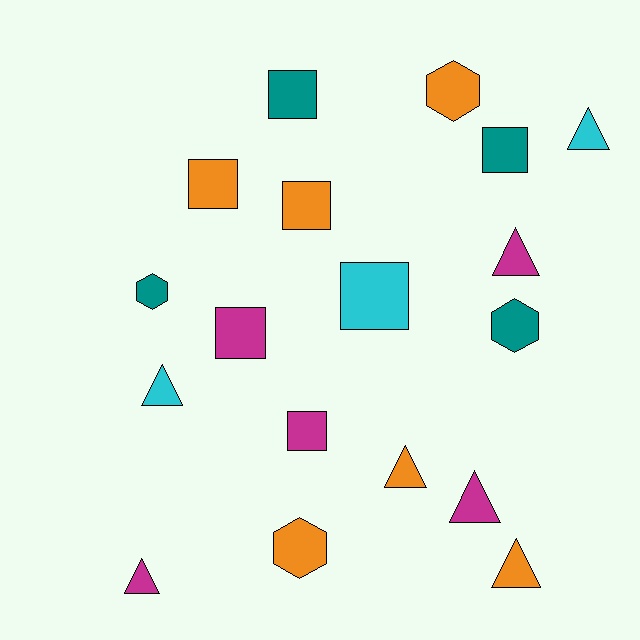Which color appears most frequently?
Orange, with 6 objects.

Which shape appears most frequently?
Square, with 7 objects.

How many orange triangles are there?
There are 2 orange triangles.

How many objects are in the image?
There are 18 objects.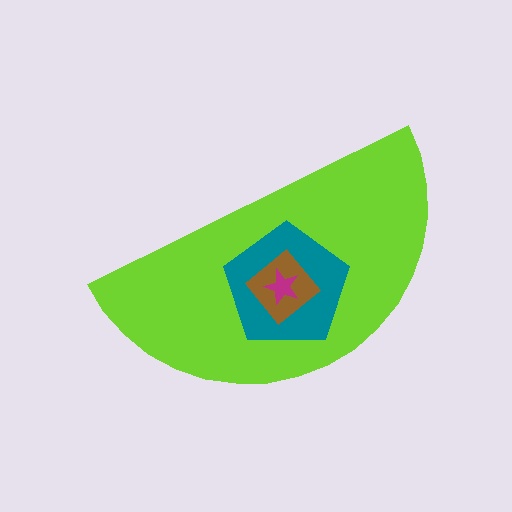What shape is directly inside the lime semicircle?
The teal pentagon.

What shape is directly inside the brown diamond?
The magenta star.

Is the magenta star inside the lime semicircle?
Yes.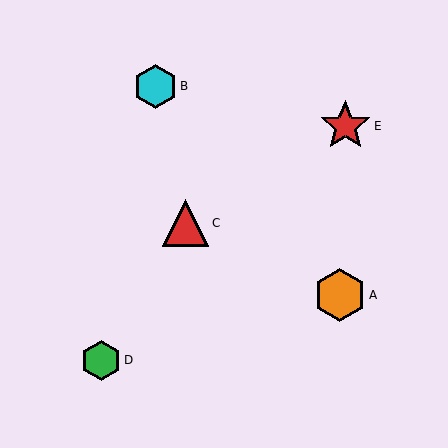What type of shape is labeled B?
Shape B is a cyan hexagon.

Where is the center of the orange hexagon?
The center of the orange hexagon is at (340, 295).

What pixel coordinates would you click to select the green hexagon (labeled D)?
Click at (101, 360) to select the green hexagon D.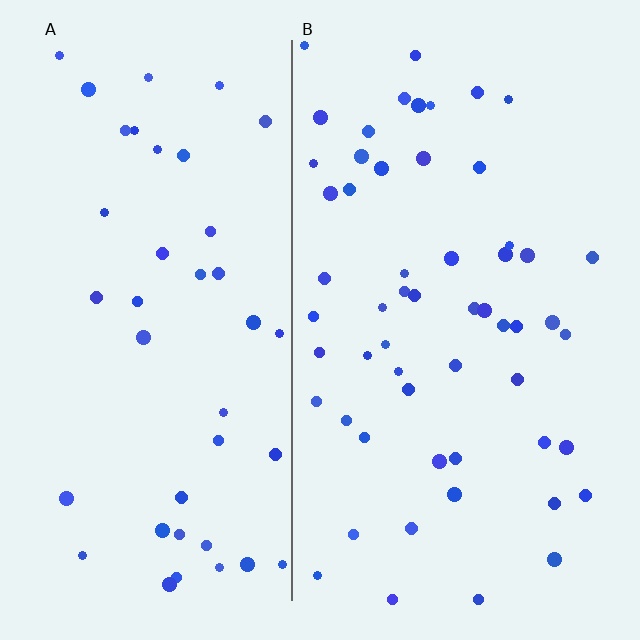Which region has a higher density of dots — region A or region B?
B (the right).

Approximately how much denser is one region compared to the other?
Approximately 1.4× — region B over region A.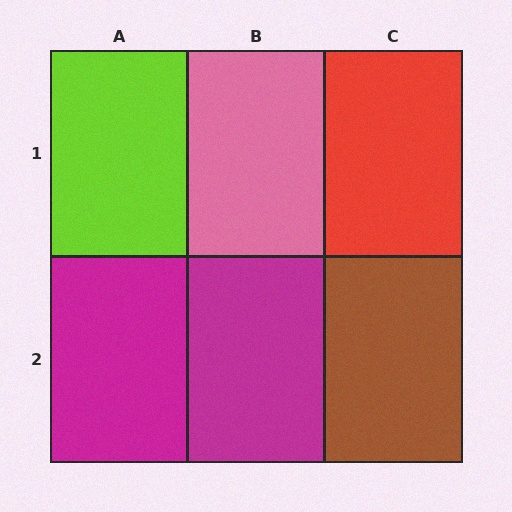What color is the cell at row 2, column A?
Magenta.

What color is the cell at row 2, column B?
Magenta.